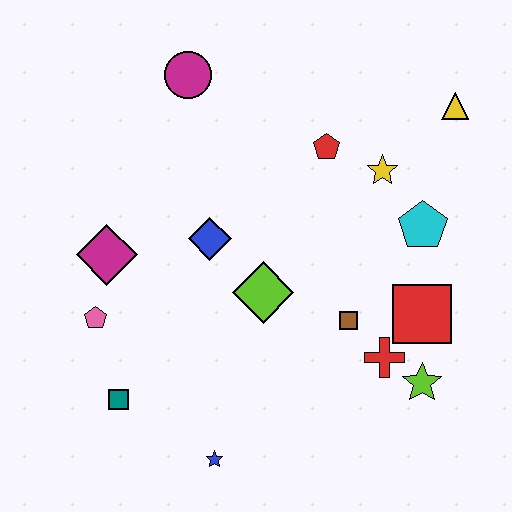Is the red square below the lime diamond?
Yes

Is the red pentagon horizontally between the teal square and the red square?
Yes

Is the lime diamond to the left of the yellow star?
Yes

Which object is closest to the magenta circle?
The red pentagon is closest to the magenta circle.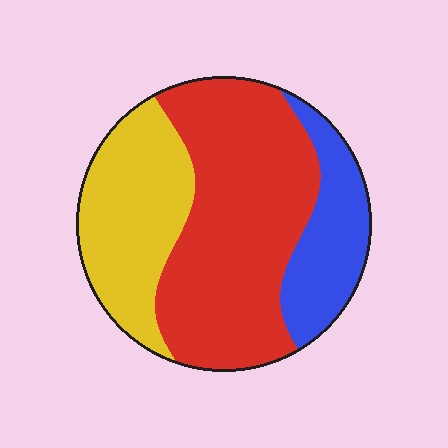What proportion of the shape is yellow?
Yellow takes up about one quarter (1/4) of the shape.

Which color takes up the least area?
Blue, at roughly 20%.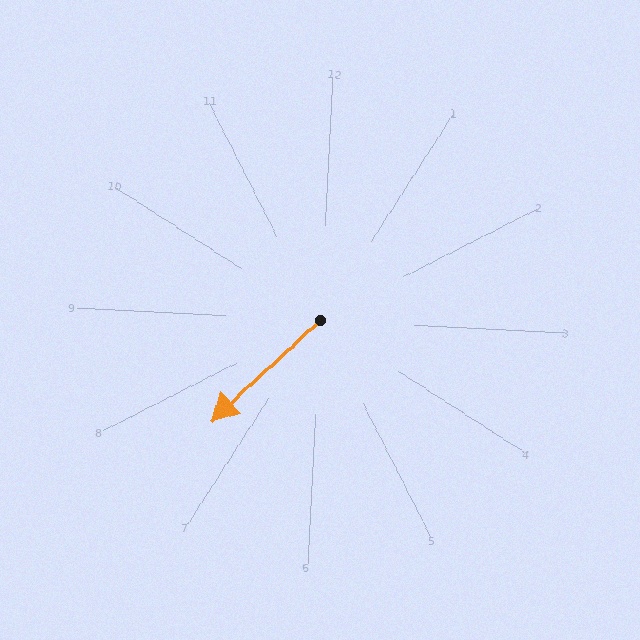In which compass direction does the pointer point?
Southwest.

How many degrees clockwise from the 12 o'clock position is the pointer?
Approximately 224 degrees.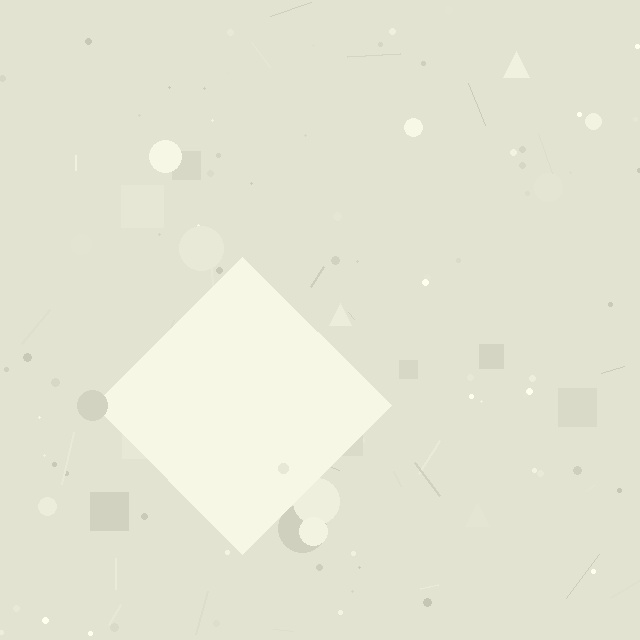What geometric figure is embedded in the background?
A diamond is embedded in the background.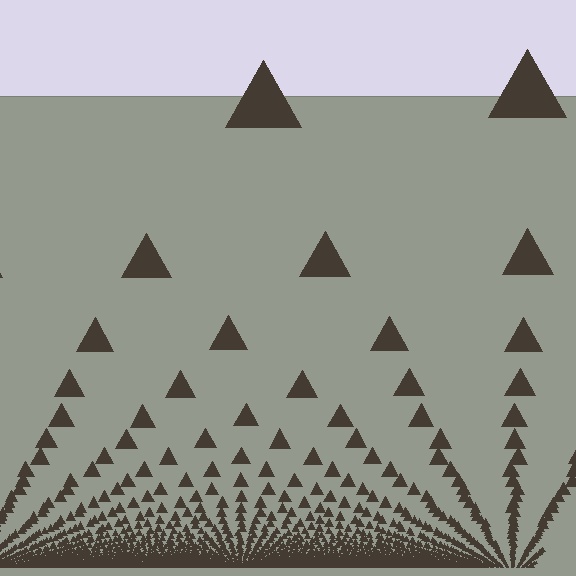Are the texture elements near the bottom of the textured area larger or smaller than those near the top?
Smaller. The gradient is inverted — elements near the bottom are smaller and denser.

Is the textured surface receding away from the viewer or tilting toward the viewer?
The surface appears to tilt toward the viewer. Texture elements get larger and sparser toward the top.